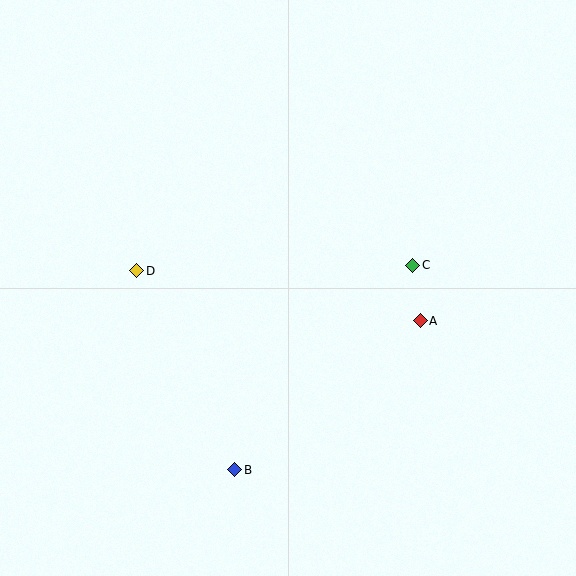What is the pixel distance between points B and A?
The distance between B and A is 238 pixels.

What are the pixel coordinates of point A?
Point A is at (420, 321).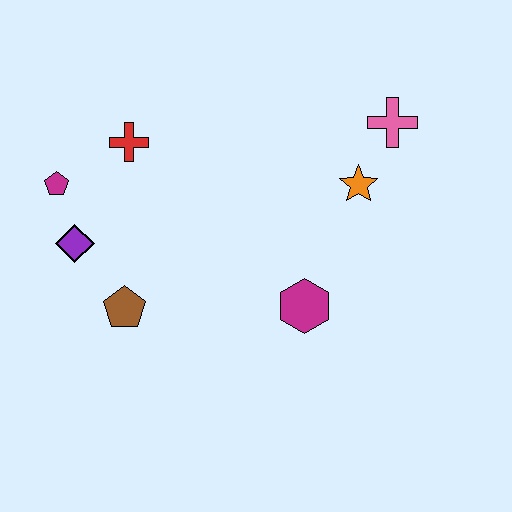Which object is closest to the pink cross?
The orange star is closest to the pink cross.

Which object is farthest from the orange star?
The magenta pentagon is farthest from the orange star.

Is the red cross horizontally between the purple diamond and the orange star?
Yes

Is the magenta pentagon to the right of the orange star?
No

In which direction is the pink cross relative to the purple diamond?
The pink cross is to the right of the purple diamond.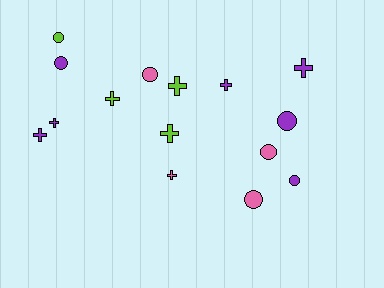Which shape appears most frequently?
Cross, with 8 objects.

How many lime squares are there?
There are no lime squares.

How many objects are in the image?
There are 15 objects.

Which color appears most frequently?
Purple, with 7 objects.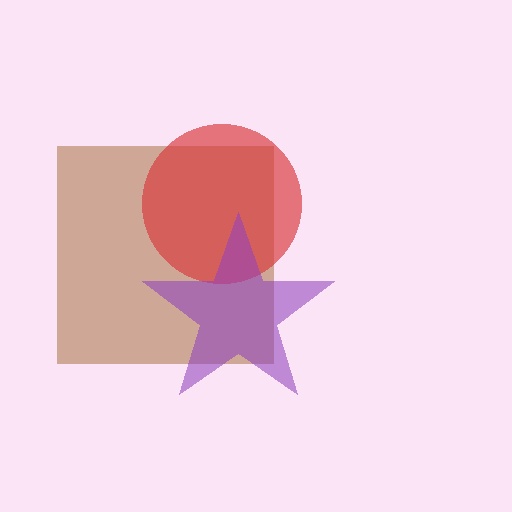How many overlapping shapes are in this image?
There are 3 overlapping shapes in the image.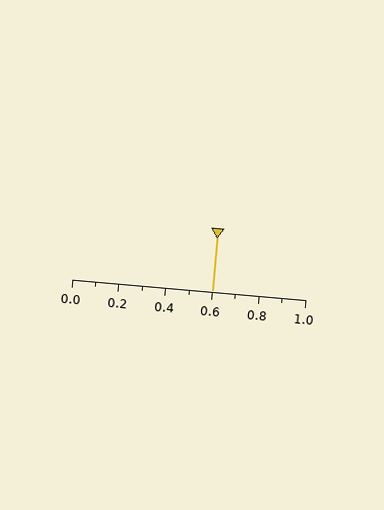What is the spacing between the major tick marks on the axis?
The major ticks are spaced 0.2 apart.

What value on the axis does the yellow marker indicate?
The marker indicates approximately 0.6.